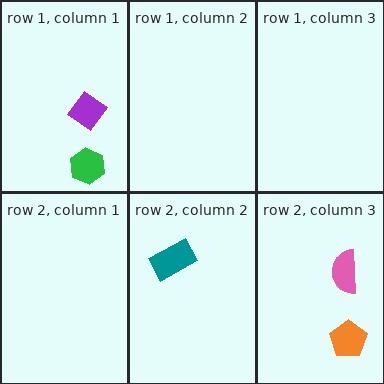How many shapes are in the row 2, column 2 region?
1.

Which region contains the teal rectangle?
The row 2, column 2 region.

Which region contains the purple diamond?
The row 1, column 1 region.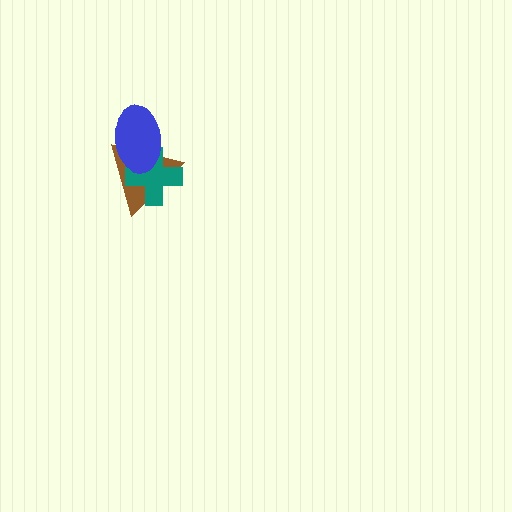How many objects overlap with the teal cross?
2 objects overlap with the teal cross.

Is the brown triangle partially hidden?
Yes, it is partially covered by another shape.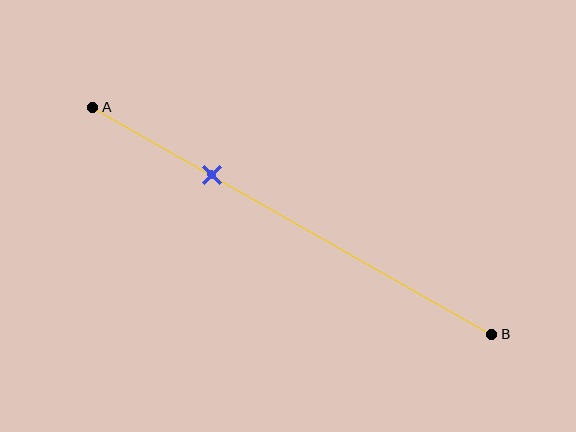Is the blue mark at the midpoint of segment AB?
No, the mark is at about 30% from A, not at the 50% midpoint.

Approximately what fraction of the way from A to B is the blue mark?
The blue mark is approximately 30% of the way from A to B.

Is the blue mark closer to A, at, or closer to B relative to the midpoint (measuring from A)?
The blue mark is closer to point A than the midpoint of segment AB.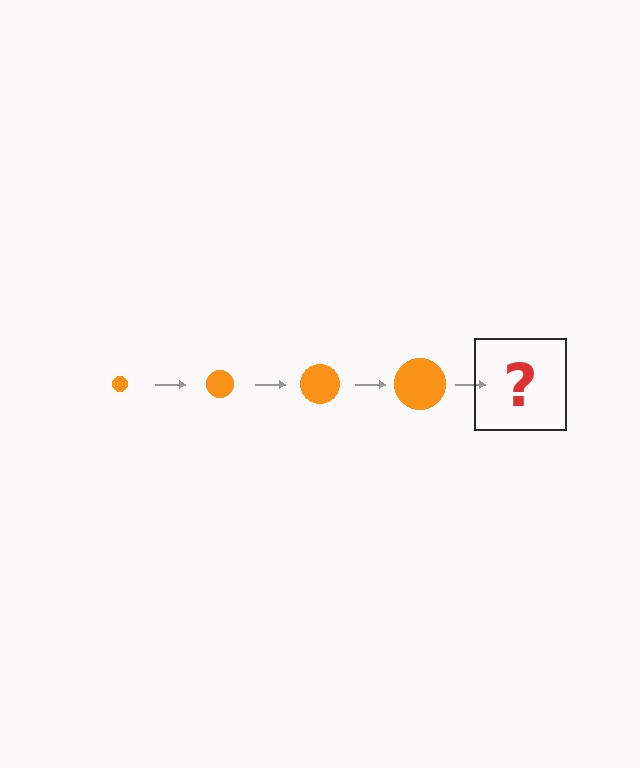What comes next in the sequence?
The next element should be an orange circle, larger than the previous one.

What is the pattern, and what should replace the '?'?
The pattern is that the circle gets progressively larger each step. The '?' should be an orange circle, larger than the previous one.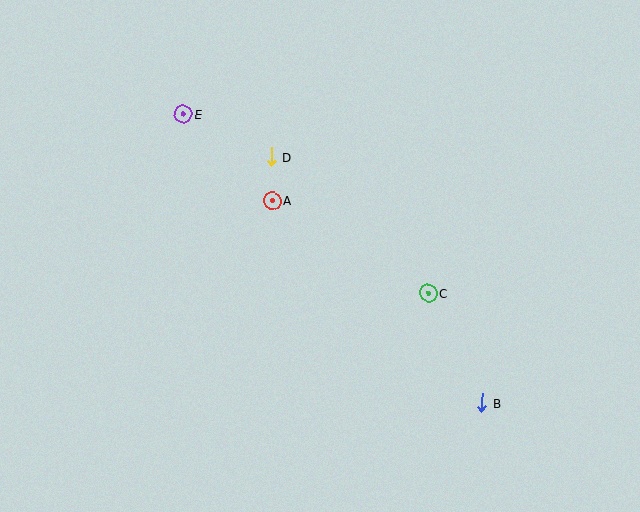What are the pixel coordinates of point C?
Point C is at (428, 293).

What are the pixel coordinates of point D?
Point D is at (272, 157).